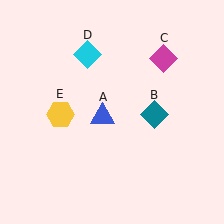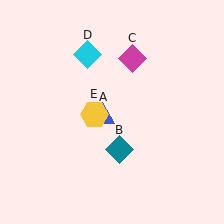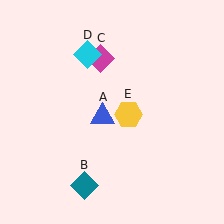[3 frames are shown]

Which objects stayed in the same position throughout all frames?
Blue triangle (object A) and cyan diamond (object D) remained stationary.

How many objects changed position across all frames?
3 objects changed position: teal diamond (object B), magenta diamond (object C), yellow hexagon (object E).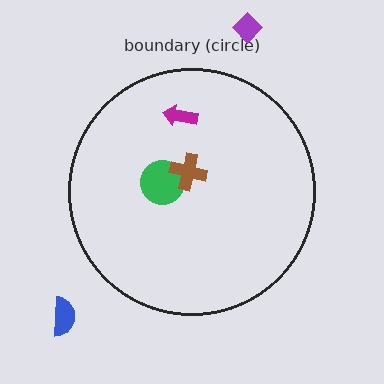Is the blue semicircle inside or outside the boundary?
Outside.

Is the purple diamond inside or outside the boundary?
Outside.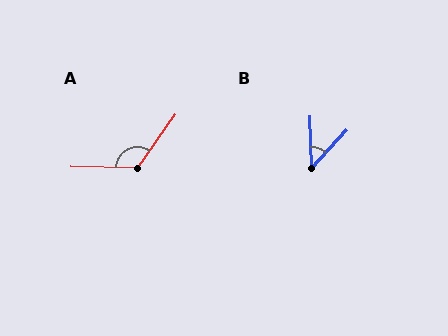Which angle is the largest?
A, at approximately 124 degrees.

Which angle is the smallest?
B, at approximately 44 degrees.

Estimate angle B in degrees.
Approximately 44 degrees.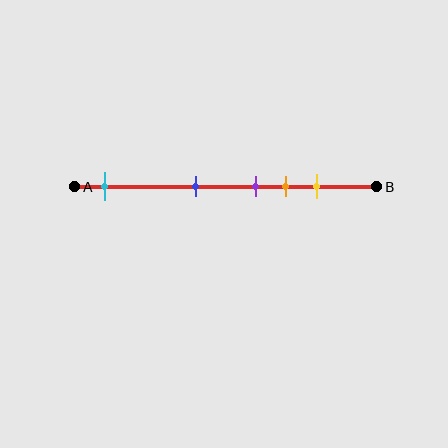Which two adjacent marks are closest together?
The purple and orange marks are the closest adjacent pair.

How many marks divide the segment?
There are 5 marks dividing the segment.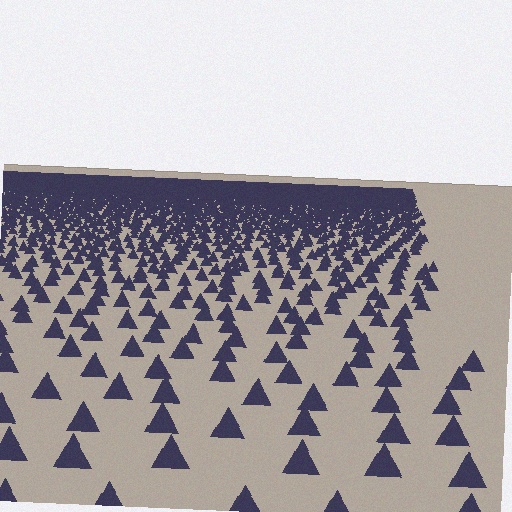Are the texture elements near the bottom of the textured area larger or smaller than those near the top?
Larger. Near the bottom, elements are closer to the viewer and appear at a bigger on-screen size.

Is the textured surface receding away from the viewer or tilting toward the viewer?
The surface is receding away from the viewer. Texture elements get smaller and denser toward the top.